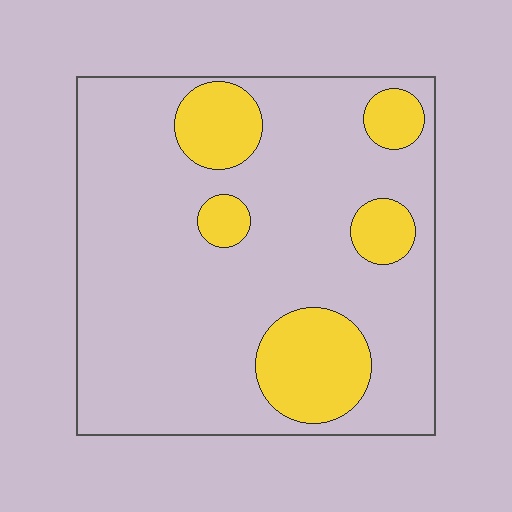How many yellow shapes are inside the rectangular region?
5.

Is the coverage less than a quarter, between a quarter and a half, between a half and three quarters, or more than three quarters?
Less than a quarter.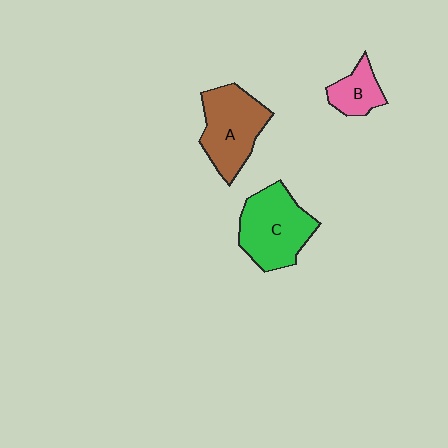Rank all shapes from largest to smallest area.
From largest to smallest: C (green), A (brown), B (pink).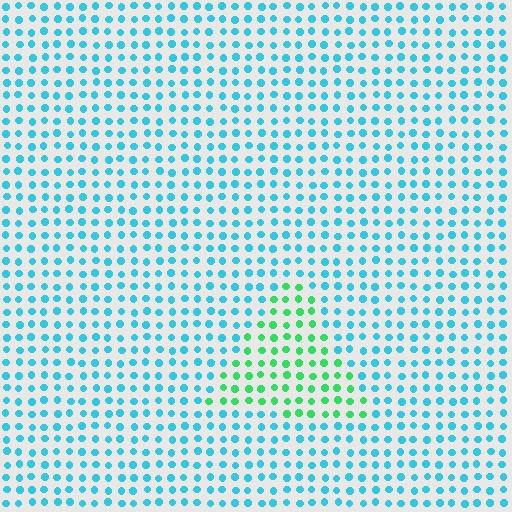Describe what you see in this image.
The image is filled with small cyan elements in a uniform arrangement. A triangle-shaped region is visible where the elements are tinted to a slightly different hue, forming a subtle color boundary.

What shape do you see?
I see a triangle.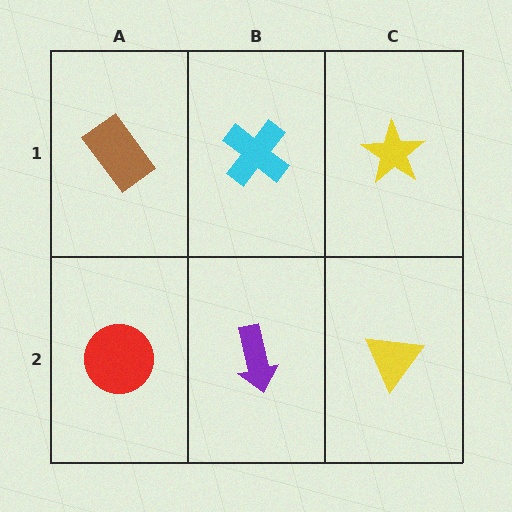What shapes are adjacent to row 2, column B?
A cyan cross (row 1, column B), a red circle (row 2, column A), a yellow triangle (row 2, column C).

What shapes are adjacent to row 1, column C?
A yellow triangle (row 2, column C), a cyan cross (row 1, column B).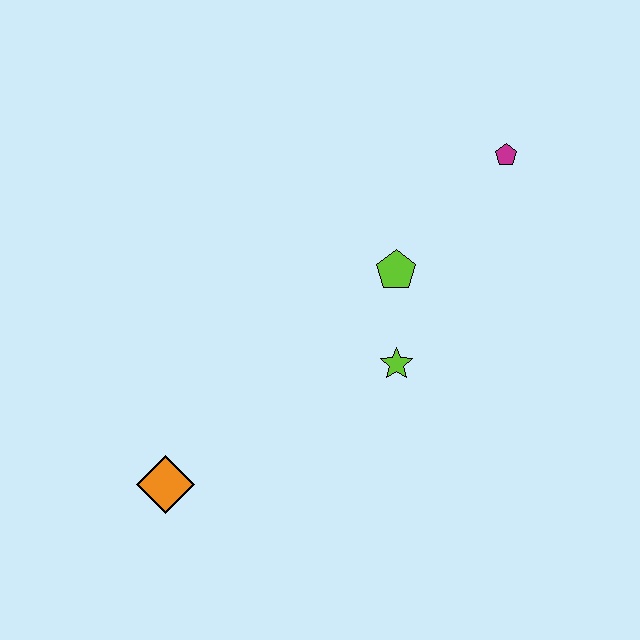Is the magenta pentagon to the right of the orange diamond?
Yes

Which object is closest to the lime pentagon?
The lime star is closest to the lime pentagon.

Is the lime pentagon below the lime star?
No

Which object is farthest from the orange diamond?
The magenta pentagon is farthest from the orange diamond.